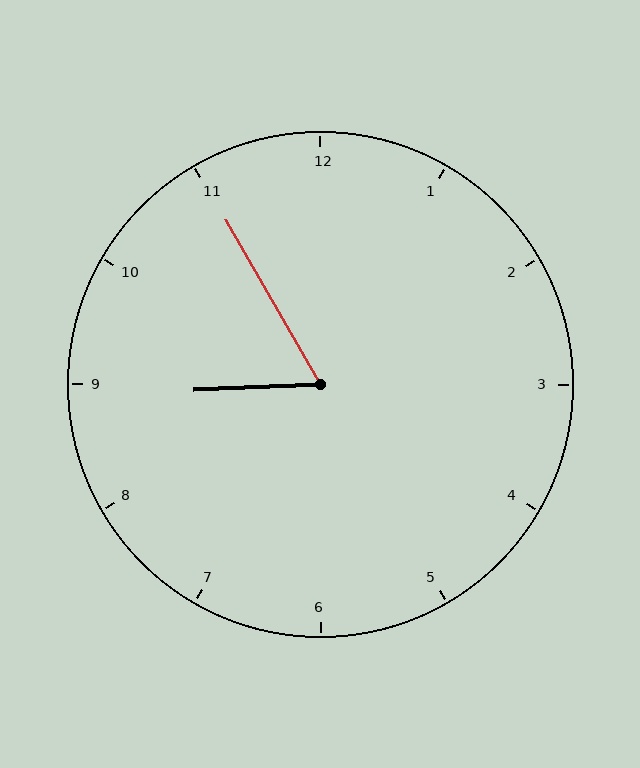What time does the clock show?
8:55.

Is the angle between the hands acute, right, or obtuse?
It is acute.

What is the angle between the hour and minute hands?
Approximately 62 degrees.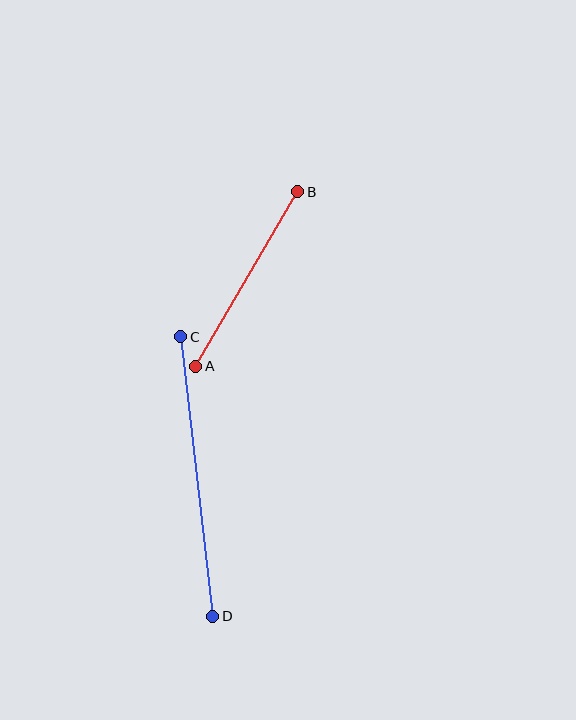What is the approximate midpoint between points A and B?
The midpoint is at approximately (247, 279) pixels.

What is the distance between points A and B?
The distance is approximately 202 pixels.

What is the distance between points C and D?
The distance is approximately 281 pixels.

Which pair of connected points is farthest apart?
Points C and D are farthest apart.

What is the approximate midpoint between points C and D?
The midpoint is at approximately (197, 476) pixels.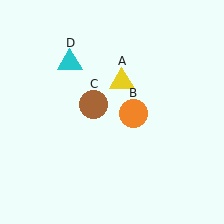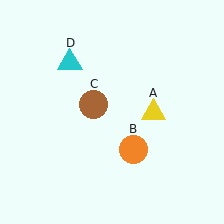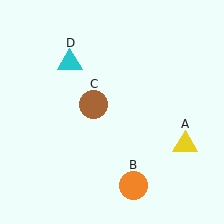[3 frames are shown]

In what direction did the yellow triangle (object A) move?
The yellow triangle (object A) moved down and to the right.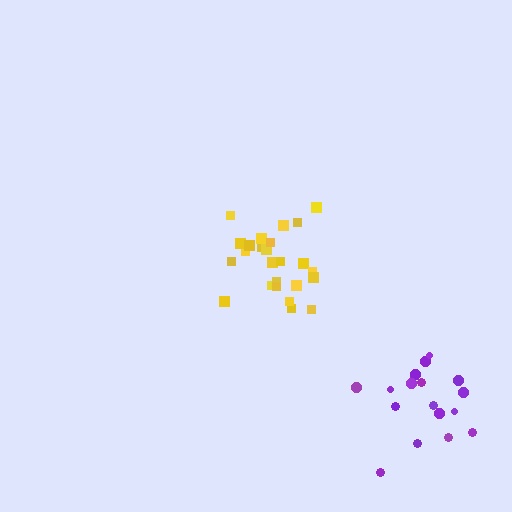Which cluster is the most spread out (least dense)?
Purple.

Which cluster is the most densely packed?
Yellow.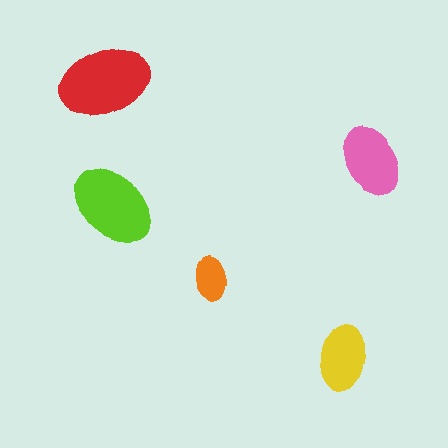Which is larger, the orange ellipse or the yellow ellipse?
The yellow one.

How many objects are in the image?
There are 5 objects in the image.